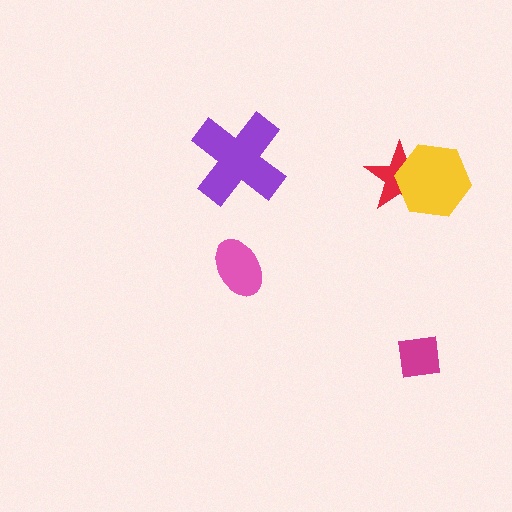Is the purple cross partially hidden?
No, no other shape covers it.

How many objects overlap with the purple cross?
0 objects overlap with the purple cross.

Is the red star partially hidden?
Yes, it is partially covered by another shape.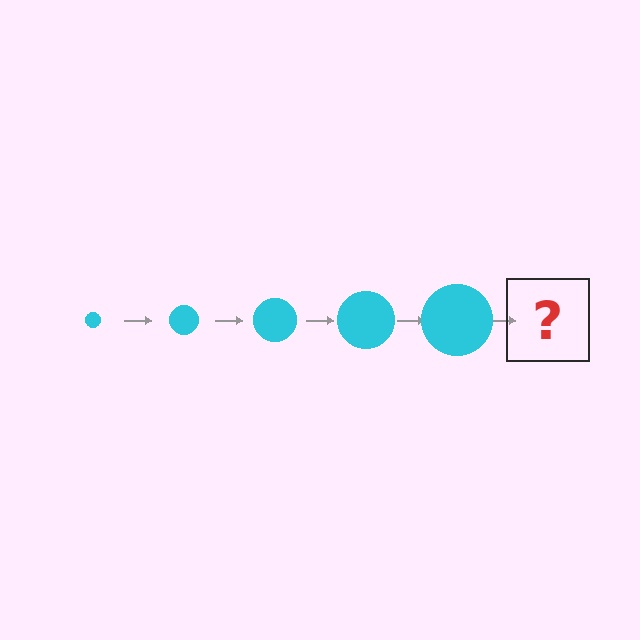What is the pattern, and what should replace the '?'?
The pattern is that the circle gets progressively larger each step. The '?' should be a cyan circle, larger than the previous one.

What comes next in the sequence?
The next element should be a cyan circle, larger than the previous one.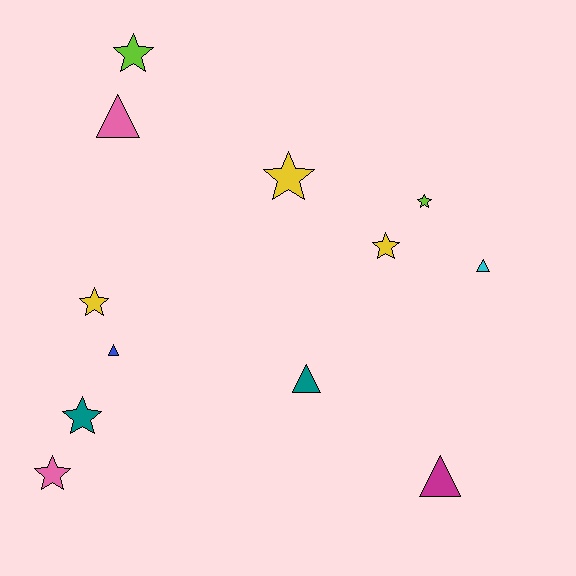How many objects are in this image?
There are 12 objects.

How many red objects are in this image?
There are no red objects.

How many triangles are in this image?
There are 5 triangles.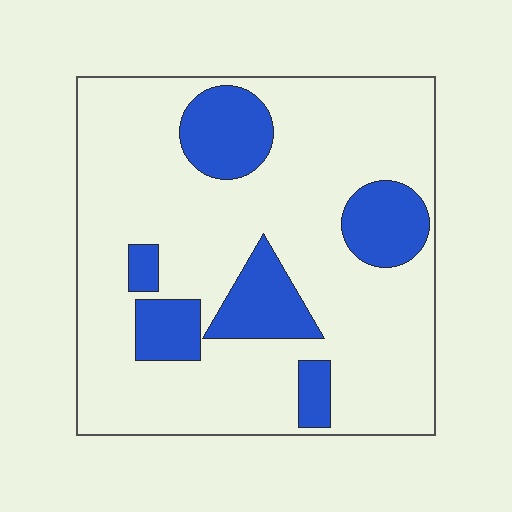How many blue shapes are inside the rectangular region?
6.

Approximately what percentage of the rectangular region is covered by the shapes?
Approximately 20%.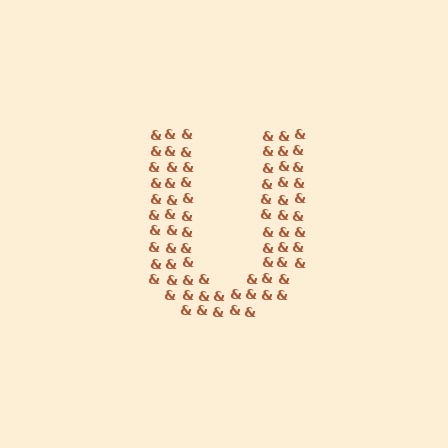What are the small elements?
The small elements are ampersands.